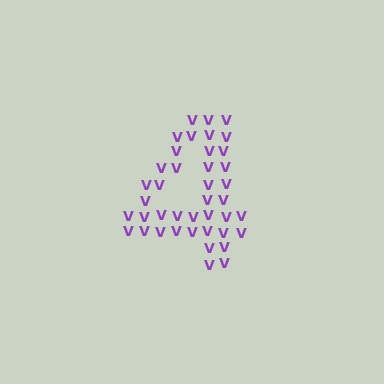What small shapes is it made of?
It is made of small letter V's.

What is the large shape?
The large shape is the digit 4.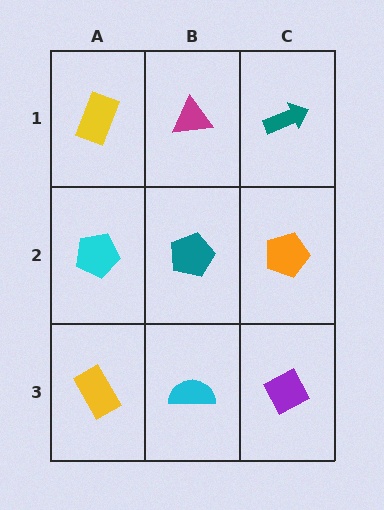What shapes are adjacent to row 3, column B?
A teal pentagon (row 2, column B), a yellow rectangle (row 3, column A), a purple diamond (row 3, column C).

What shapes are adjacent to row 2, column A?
A yellow rectangle (row 1, column A), a yellow rectangle (row 3, column A), a teal pentagon (row 2, column B).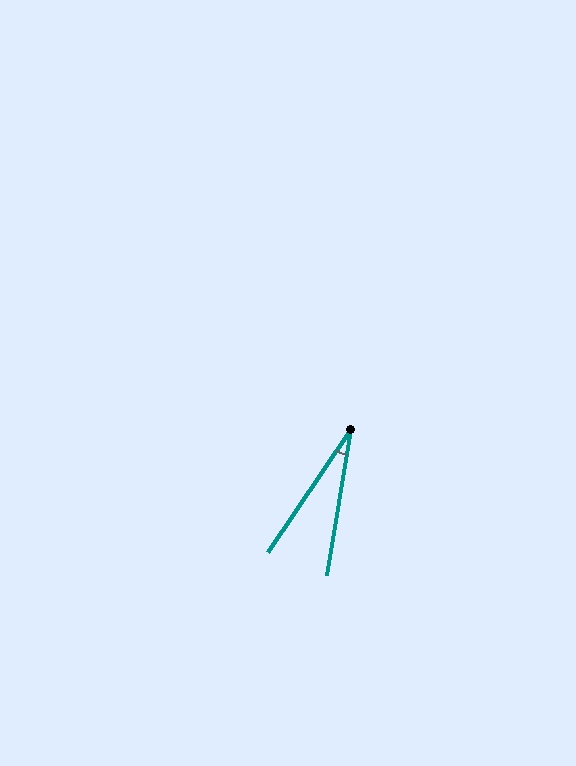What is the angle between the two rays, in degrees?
Approximately 24 degrees.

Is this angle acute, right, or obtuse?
It is acute.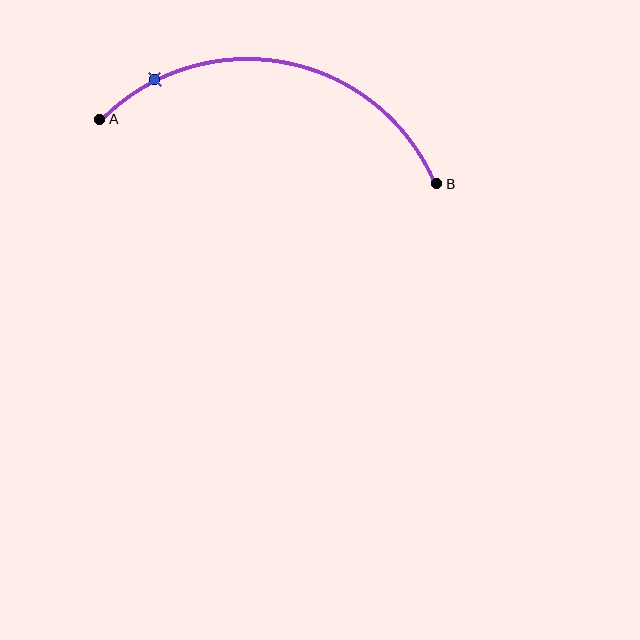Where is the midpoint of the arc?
The arc midpoint is the point on the curve farthest from the straight line joining A and B. It sits above that line.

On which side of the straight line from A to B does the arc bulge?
The arc bulges above the straight line connecting A and B.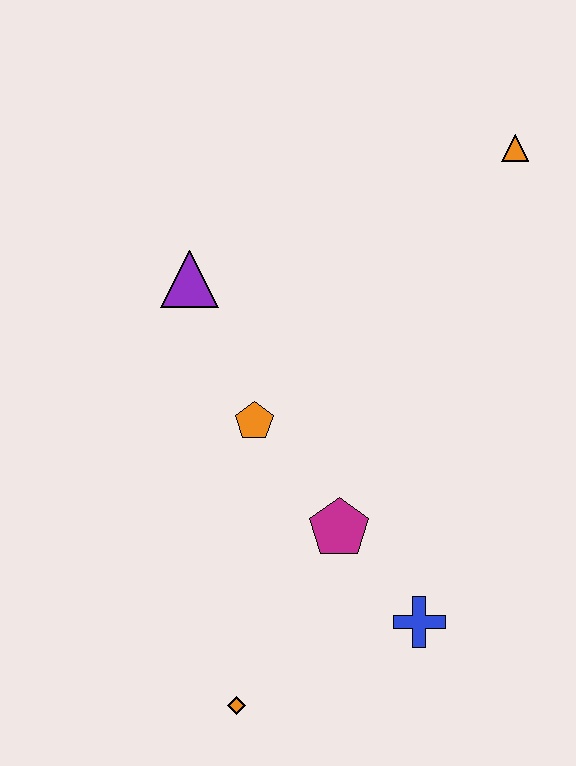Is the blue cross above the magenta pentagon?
No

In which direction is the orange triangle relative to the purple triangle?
The orange triangle is to the right of the purple triangle.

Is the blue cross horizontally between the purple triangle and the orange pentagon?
No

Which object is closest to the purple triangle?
The orange pentagon is closest to the purple triangle.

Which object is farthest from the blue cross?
The orange triangle is farthest from the blue cross.